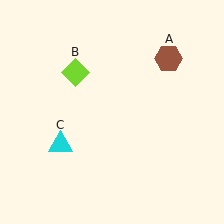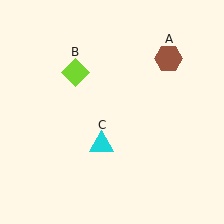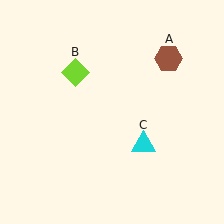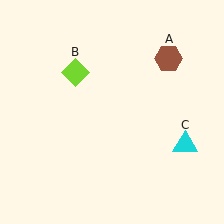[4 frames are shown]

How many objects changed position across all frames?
1 object changed position: cyan triangle (object C).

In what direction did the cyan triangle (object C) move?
The cyan triangle (object C) moved right.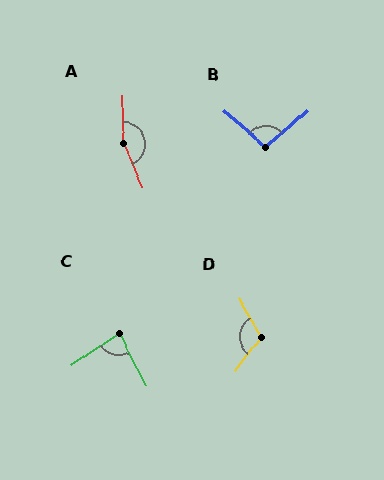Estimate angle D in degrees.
Approximately 113 degrees.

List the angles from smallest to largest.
C (82°), B (99°), D (113°), A (158°).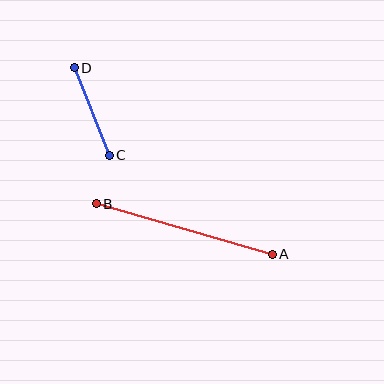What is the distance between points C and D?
The distance is approximately 94 pixels.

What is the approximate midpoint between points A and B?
The midpoint is at approximately (184, 229) pixels.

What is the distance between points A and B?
The distance is approximately 183 pixels.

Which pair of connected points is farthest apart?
Points A and B are farthest apart.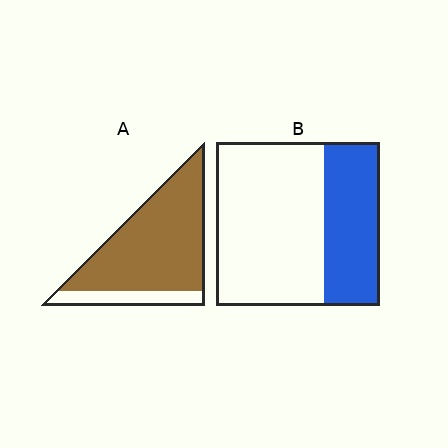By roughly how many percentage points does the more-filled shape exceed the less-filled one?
By roughly 50 percentage points (A over B).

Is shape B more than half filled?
No.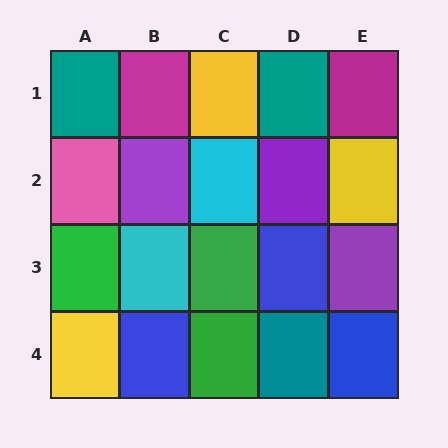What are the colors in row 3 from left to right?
Green, cyan, green, blue, purple.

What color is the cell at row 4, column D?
Teal.